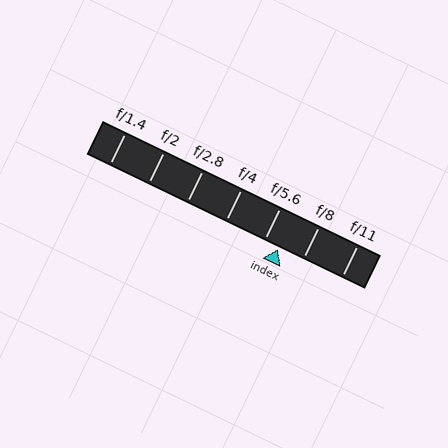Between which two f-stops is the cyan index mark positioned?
The index mark is between f/5.6 and f/8.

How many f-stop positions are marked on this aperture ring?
There are 7 f-stop positions marked.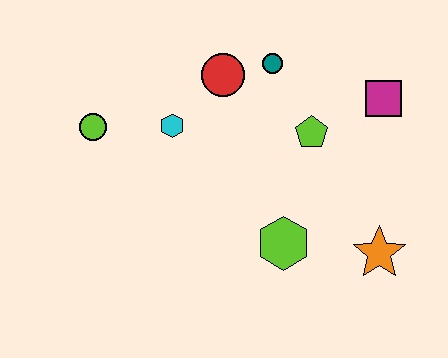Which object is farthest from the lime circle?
The orange star is farthest from the lime circle.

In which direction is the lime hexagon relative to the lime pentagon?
The lime hexagon is below the lime pentagon.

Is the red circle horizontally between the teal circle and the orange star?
No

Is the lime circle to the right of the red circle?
No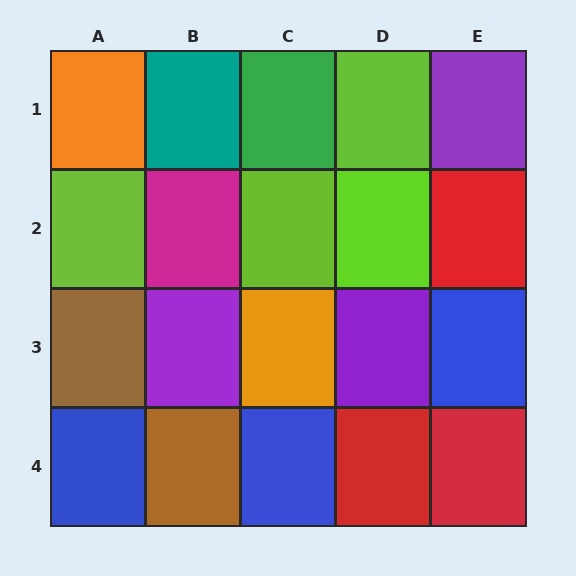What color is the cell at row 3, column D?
Purple.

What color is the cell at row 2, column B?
Magenta.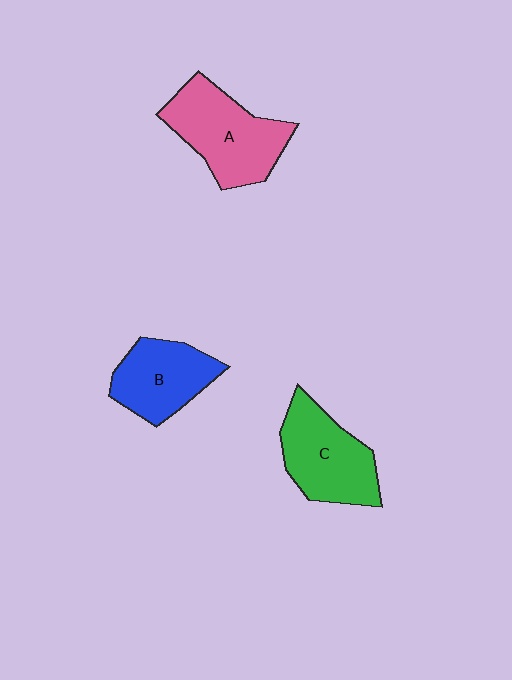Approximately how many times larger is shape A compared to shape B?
Approximately 1.3 times.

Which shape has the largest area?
Shape A (pink).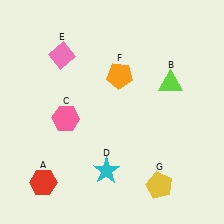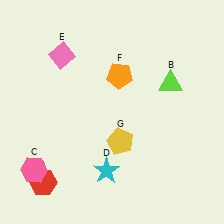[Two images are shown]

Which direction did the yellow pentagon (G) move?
The yellow pentagon (G) moved up.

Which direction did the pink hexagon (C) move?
The pink hexagon (C) moved down.